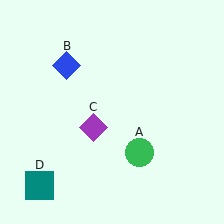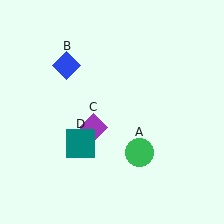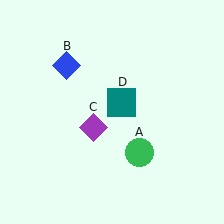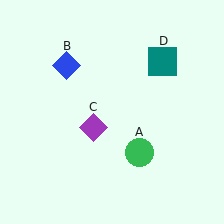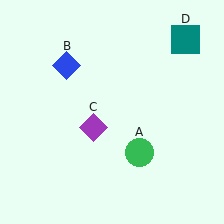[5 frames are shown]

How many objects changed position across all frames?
1 object changed position: teal square (object D).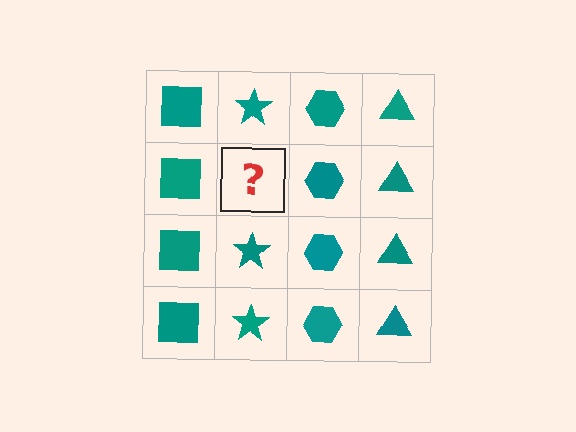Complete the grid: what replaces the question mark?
The question mark should be replaced with a teal star.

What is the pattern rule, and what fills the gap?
The rule is that each column has a consistent shape. The gap should be filled with a teal star.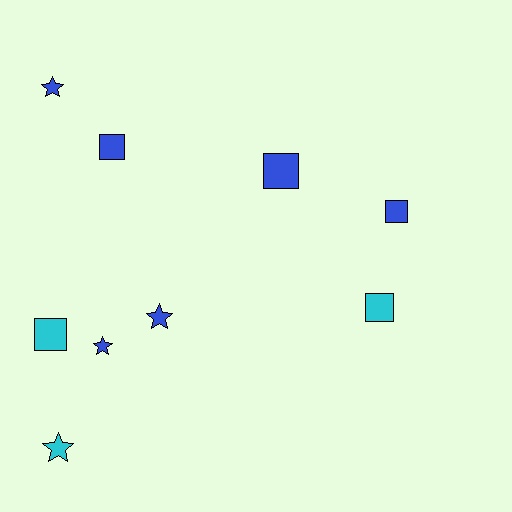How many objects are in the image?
There are 9 objects.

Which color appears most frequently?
Blue, with 6 objects.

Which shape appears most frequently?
Square, with 5 objects.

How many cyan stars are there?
There is 1 cyan star.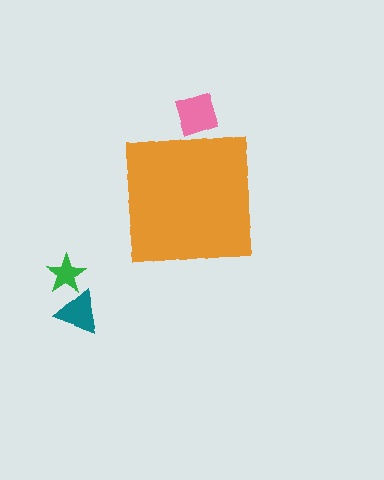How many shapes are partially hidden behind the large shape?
1 shape is partially hidden.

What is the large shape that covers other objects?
An orange square.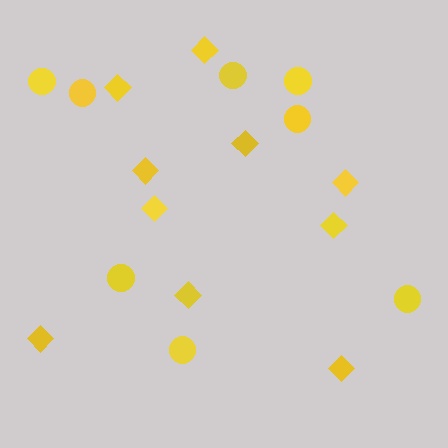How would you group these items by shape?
There are 2 groups: one group of diamonds (10) and one group of circles (8).